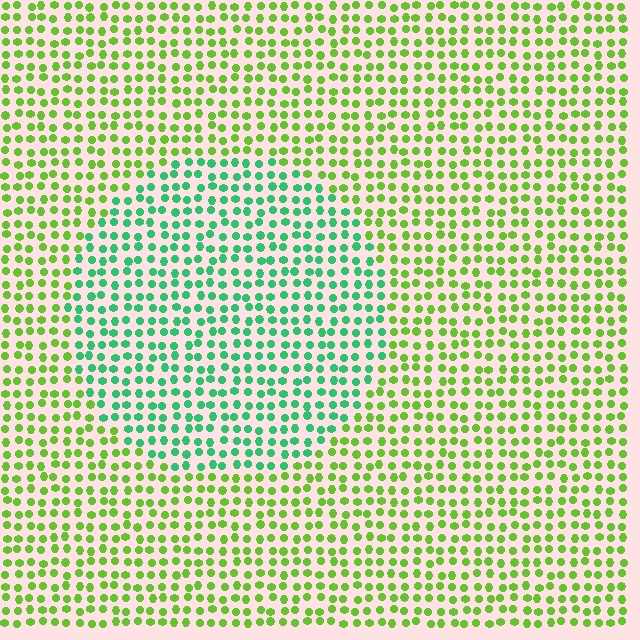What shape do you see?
I see a circle.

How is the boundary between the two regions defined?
The boundary is defined purely by a slight shift in hue (about 48 degrees). Spacing, size, and orientation are identical on both sides.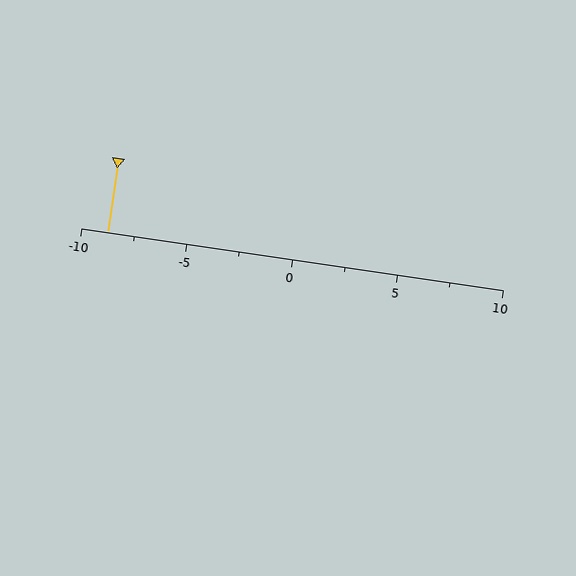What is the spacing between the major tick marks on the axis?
The major ticks are spaced 5 apart.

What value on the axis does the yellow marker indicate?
The marker indicates approximately -8.8.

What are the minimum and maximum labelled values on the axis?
The axis runs from -10 to 10.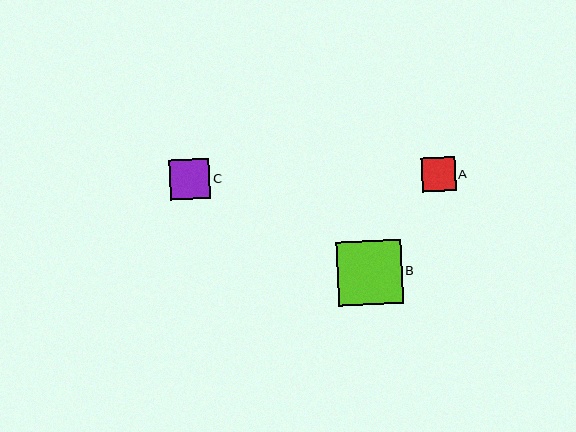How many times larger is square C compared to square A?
Square C is approximately 1.2 times the size of square A.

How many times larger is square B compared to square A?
Square B is approximately 1.9 times the size of square A.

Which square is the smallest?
Square A is the smallest with a size of approximately 34 pixels.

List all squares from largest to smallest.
From largest to smallest: B, C, A.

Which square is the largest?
Square B is the largest with a size of approximately 64 pixels.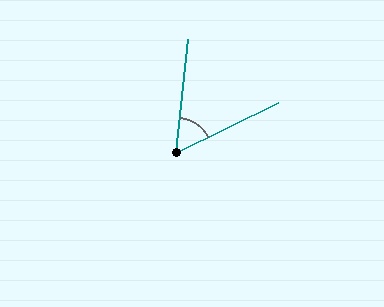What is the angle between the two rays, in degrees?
Approximately 58 degrees.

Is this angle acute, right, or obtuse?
It is acute.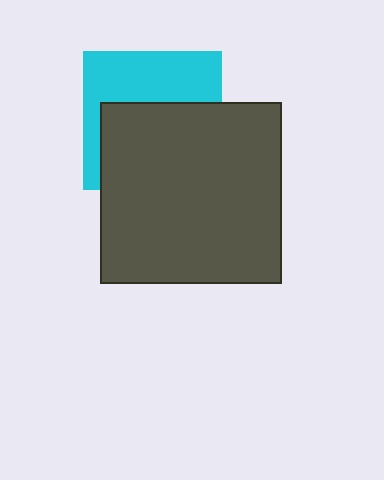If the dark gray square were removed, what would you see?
You would see the complete cyan square.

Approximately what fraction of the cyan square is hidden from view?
Roughly 56% of the cyan square is hidden behind the dark gray square.